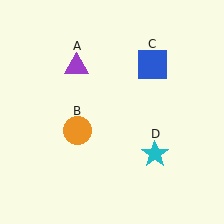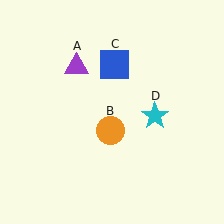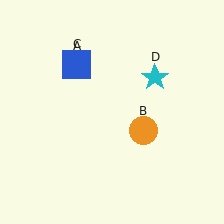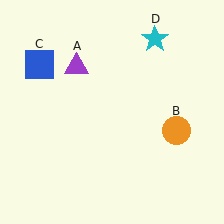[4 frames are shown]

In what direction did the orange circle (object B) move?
The orange circle (object B) moved right.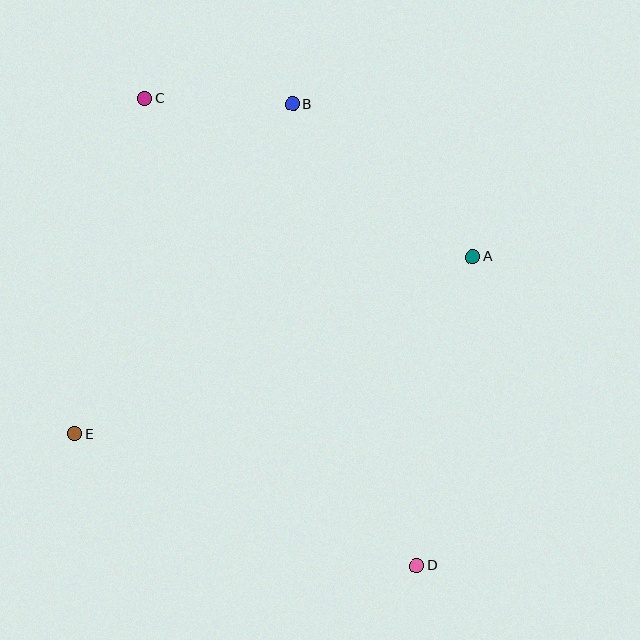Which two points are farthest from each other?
Points C and D are farthest from each other.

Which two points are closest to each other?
Points B and C are closest to each other.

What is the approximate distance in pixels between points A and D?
The distance between A and D is approximately 314 pixels.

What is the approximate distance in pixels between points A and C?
The distance between A and C is approximately 364 pixels.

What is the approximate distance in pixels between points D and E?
The distance between D and E is approximately 367 pixels.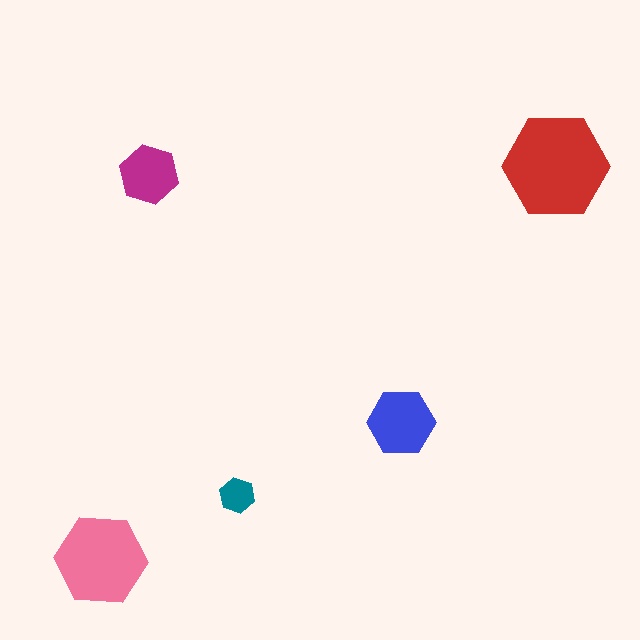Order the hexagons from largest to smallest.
the red one, the pink one, the blue one, the magenta one, the teal one.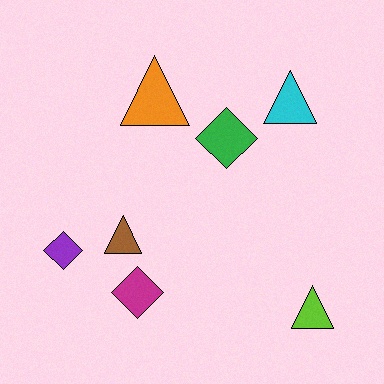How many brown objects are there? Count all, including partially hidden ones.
There is 1 brown object.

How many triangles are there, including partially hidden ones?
There are 4 triangles.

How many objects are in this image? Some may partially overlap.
There are 7 objects.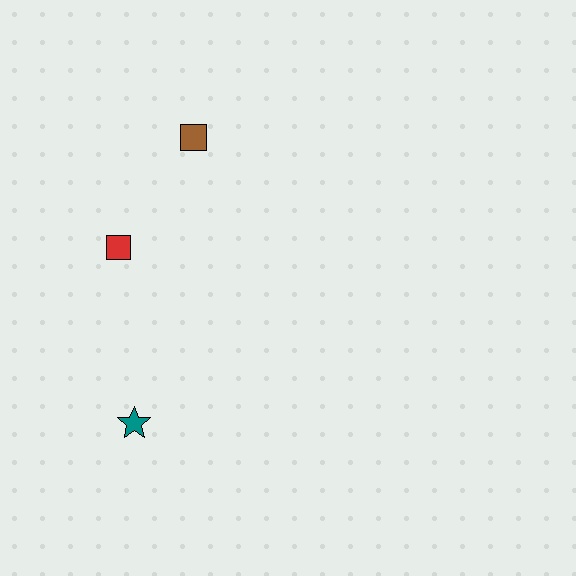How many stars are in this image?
There is 1 star.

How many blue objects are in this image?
There are no blue objects.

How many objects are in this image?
There are 3 objects.